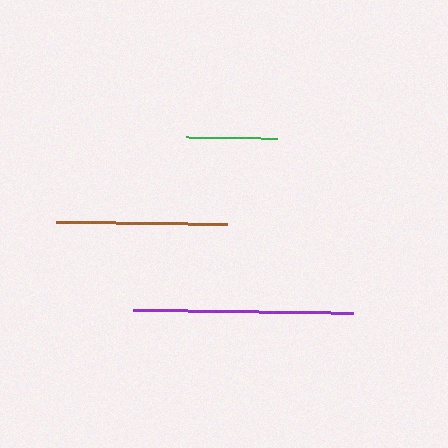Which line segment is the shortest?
The green line is the shortest at approximately 91 pixels.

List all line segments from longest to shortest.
From longest to shortest: purple, brown, green.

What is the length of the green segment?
The green segment is approximately 91 pixels long.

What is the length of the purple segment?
The purple segment is approximately 220 pixels long.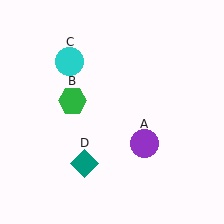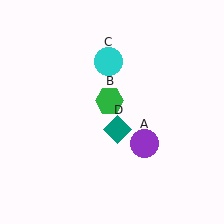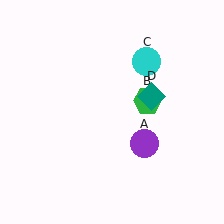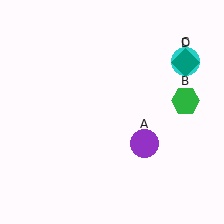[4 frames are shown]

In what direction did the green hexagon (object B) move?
The green hexagon (object B) moved right.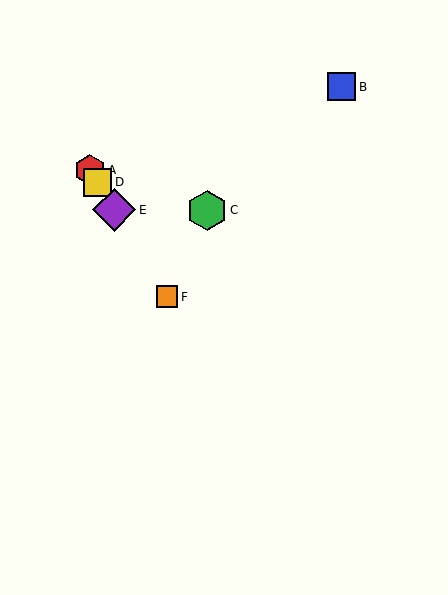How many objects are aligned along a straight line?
4 objects (A, D, E, F) are aligned along a straight line.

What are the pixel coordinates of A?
Object A is at (90, 170).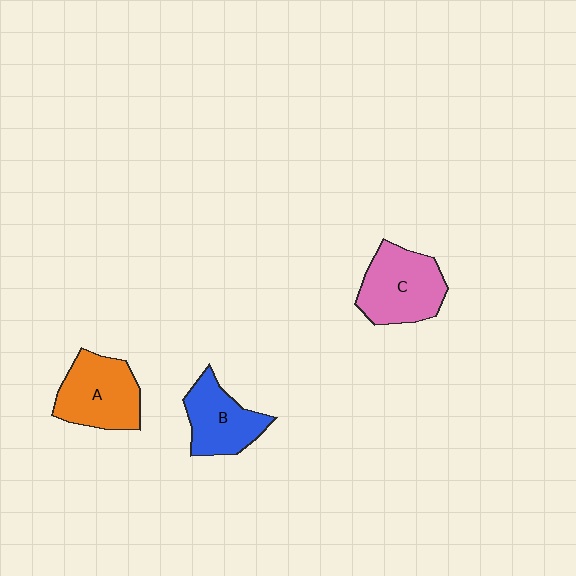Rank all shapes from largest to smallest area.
From largest to smallest: C (pink), A (orange), B (blue).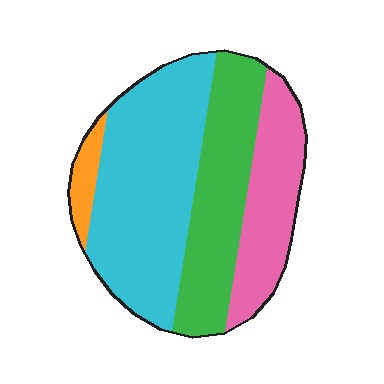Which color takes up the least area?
Orange, at roughly 5%.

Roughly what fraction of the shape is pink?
Pink takes up about one fifth (1/5) of the shape.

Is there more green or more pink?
Green.